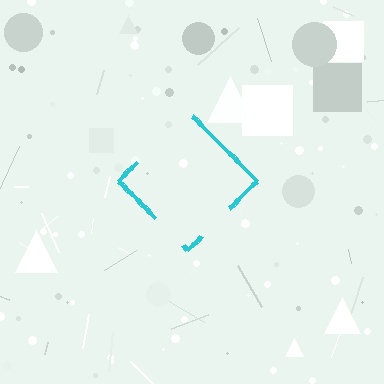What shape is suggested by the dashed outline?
The dashed outline suggests a diamond.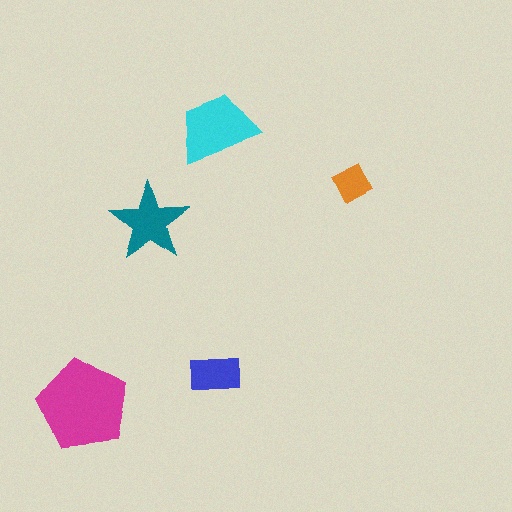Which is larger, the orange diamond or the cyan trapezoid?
The cyan trapezoid.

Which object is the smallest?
The orange diamond.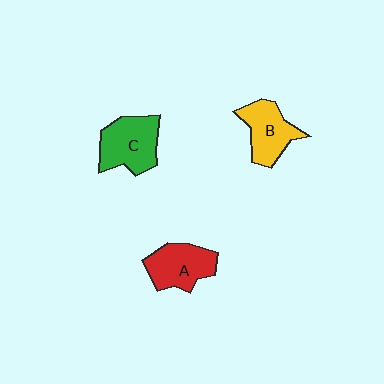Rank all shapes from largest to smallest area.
From largest to smallest: C (green), A (red), B (yellow).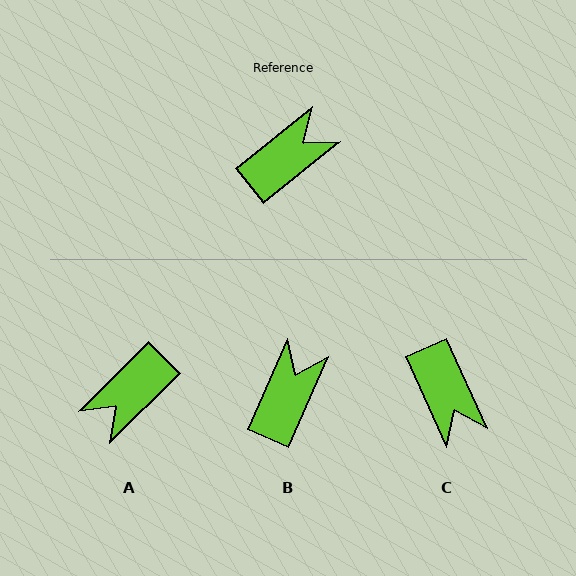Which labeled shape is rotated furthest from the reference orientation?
A, about 174 degrees away.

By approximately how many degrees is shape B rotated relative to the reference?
Approximately 28 degrees counter-clockwise.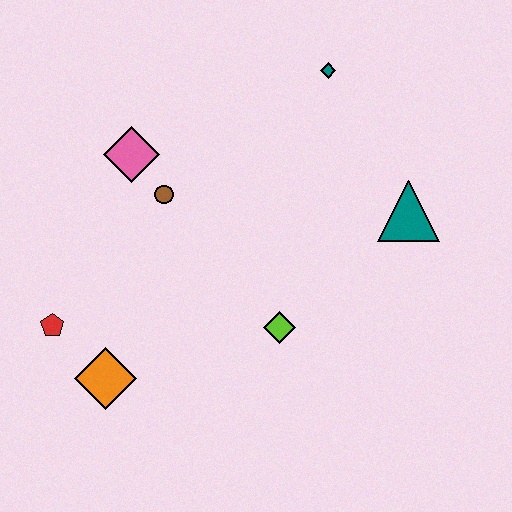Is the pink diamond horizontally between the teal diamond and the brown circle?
No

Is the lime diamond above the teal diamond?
No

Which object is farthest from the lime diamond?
The teal diamond is farthest from the lime diamond.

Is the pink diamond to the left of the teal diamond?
Yes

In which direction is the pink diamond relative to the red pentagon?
The pink diamond is above the red pentagon.